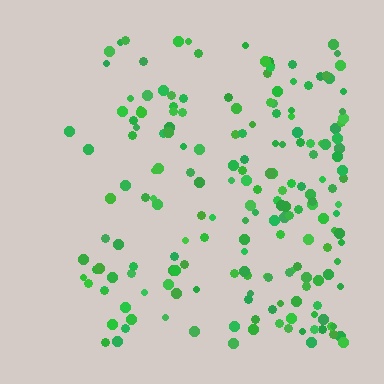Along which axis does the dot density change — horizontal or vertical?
Horizontal.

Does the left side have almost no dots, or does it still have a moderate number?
Still a moderate number, just noticeably fewer than the right.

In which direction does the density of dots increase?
From left to right, with the right side densest.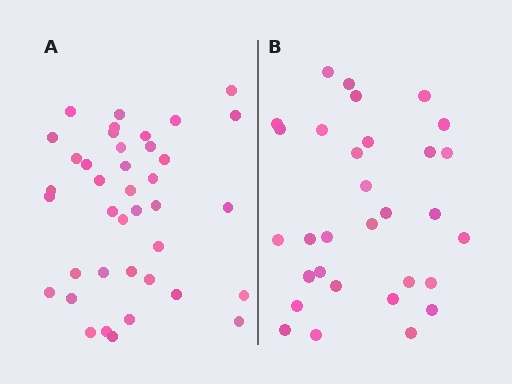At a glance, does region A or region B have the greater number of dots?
Region A (the left region) has more dots.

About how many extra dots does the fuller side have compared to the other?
Region A has roughly 8 or so more dots than region B.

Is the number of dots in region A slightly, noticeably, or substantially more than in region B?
Region A has noticeably more, but not dramatically so. The ratio is roughly 1.3 to 1.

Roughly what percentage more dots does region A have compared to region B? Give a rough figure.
About 25% more.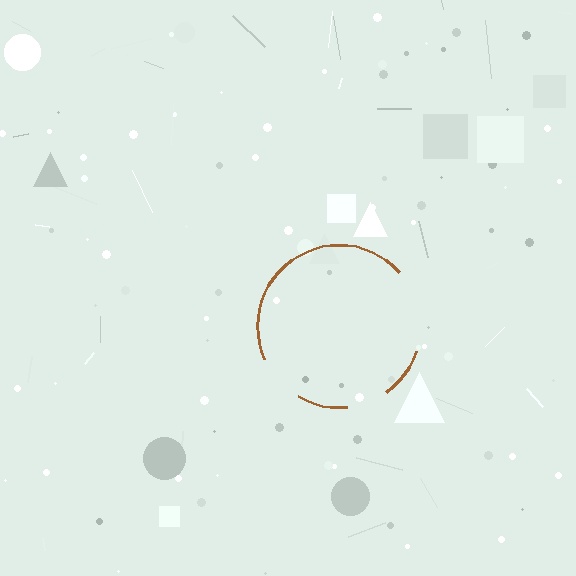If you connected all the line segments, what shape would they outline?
They would outline a circle.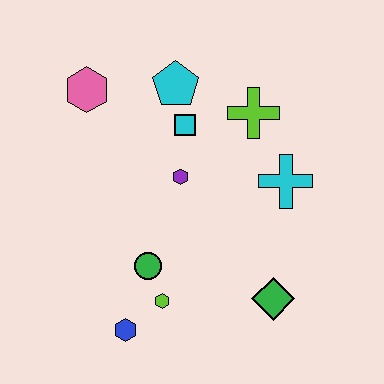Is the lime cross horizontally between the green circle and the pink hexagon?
No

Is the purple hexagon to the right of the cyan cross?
No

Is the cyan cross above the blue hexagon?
Yes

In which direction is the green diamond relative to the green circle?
The green diamond is to the right of the green circle.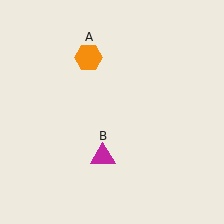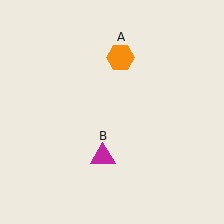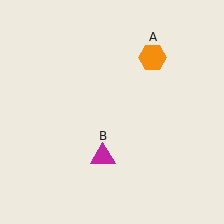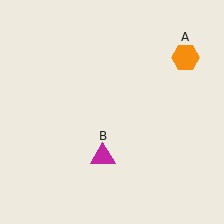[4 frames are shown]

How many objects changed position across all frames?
1 object changed position: orange hexagon (object A).